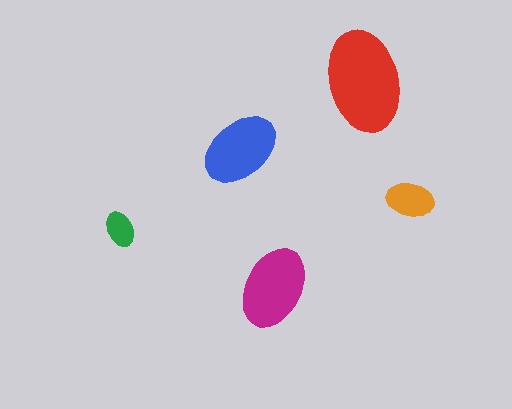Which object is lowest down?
The magenta ellipse is bottommost.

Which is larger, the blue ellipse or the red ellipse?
The red one.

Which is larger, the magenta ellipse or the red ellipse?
The red one.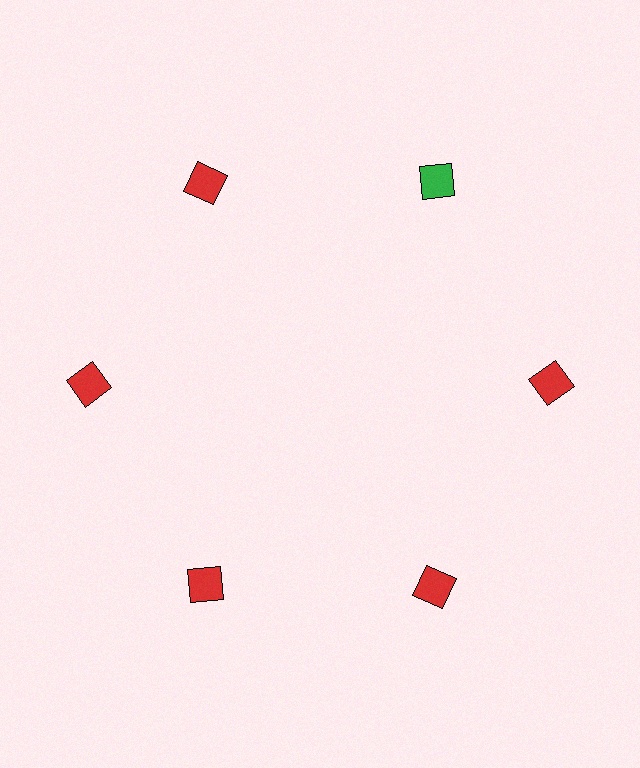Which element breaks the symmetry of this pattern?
The green diamond at roughly the 1 o'clock position breaks the symmetry. All other shapes are red diamonds.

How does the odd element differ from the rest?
It has a different color: green instead of red.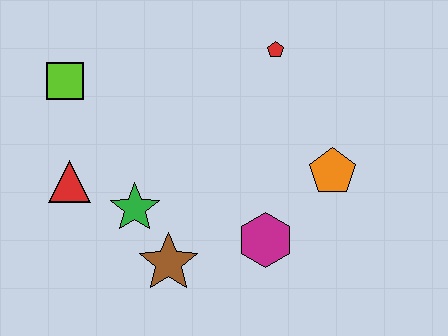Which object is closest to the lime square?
The red triangle is closest to the lime square.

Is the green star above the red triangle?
No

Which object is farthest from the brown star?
The red pentagon is farthest from the brown star.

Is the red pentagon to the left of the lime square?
No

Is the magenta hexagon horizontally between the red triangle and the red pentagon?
Yes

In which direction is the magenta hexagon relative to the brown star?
The magenta hexagon is to the right of the brown star.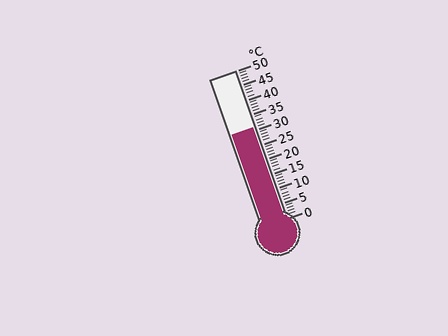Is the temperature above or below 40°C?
The temperature is below 40°C.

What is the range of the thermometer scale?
The thermometer scale ranges from 0°C to 50°C.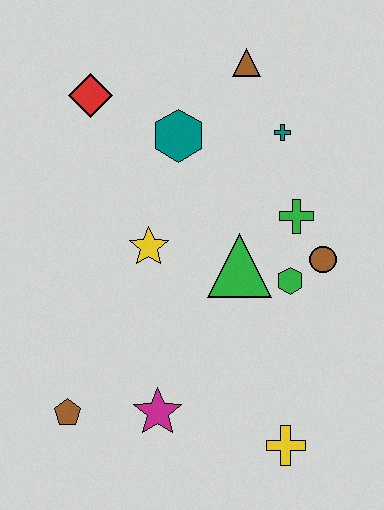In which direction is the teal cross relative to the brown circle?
The teal cross is above the brown circle.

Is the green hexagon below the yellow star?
Yes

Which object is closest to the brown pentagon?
The magenta star is closest to the brown pentagon.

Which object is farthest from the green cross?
The brown pentagon is farthest from the green cross.